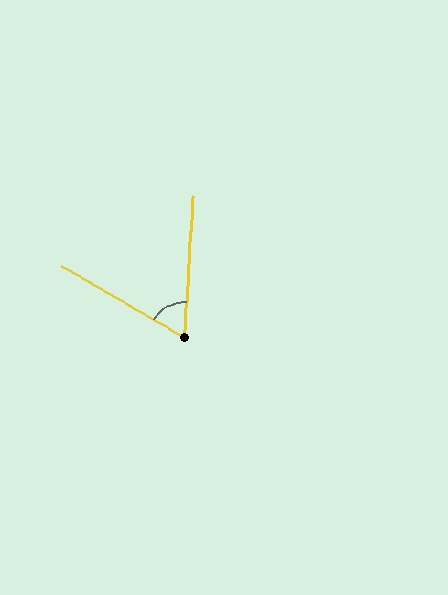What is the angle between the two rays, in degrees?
Approximately 63 degrees.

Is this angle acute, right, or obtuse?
It is acute.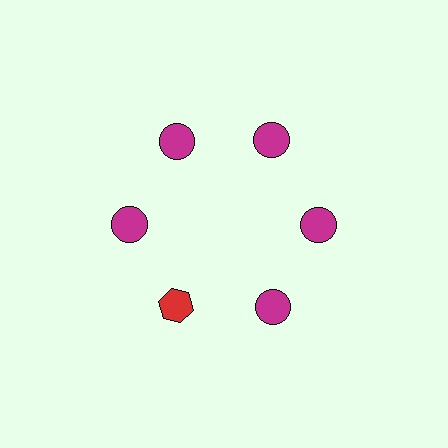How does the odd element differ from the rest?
It differs in both color (red instead of magenta) and shape (hexagon instead of circle).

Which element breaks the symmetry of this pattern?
The red hexagon at roughly the 7 o'clock position breaks the symmetry. All other shapes are magenta circles.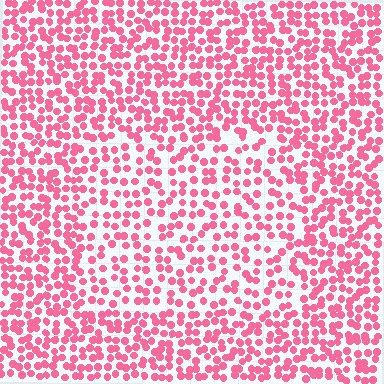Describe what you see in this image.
The image contains small pink elements arranged at two different densities. A rectangle-shaped region is visible where the elements are less densely packed than the surrounding area.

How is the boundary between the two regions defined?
The boundary is defined by a change in element density (approximately 1.5x ratio). All elements are the same color, size, and shape.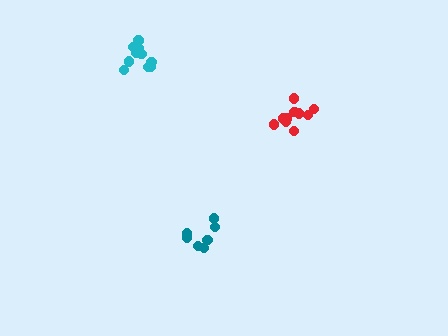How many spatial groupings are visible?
There are 3 spatial groupings.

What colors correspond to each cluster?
The clusters are colored: cyan, red, teal.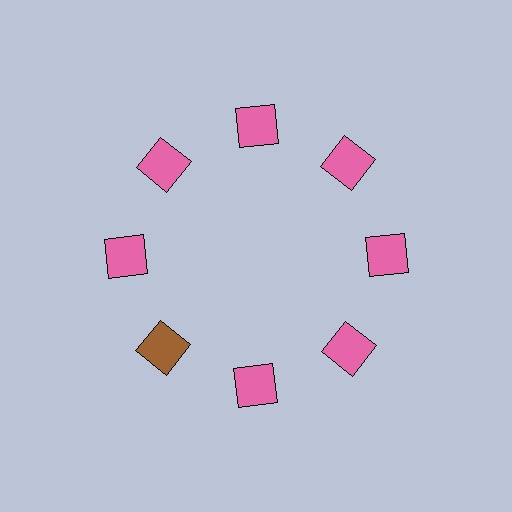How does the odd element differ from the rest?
It has a different color: brown instead of pink.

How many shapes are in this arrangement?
There are 8 shapes arranged in a ring pattern.